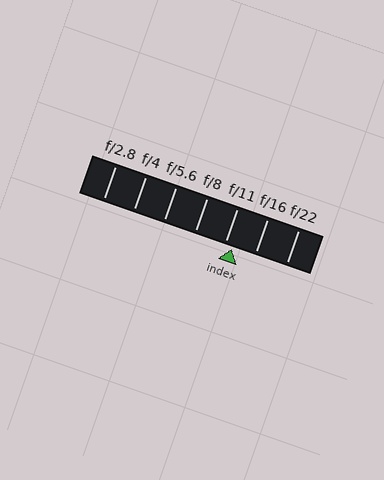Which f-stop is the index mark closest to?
The index mark is closest to f/11.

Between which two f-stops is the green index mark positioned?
The index mark is between f/11 and f/16.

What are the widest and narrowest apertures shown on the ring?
The widest aperture shown is f/2.8 and the narrowest is f/22.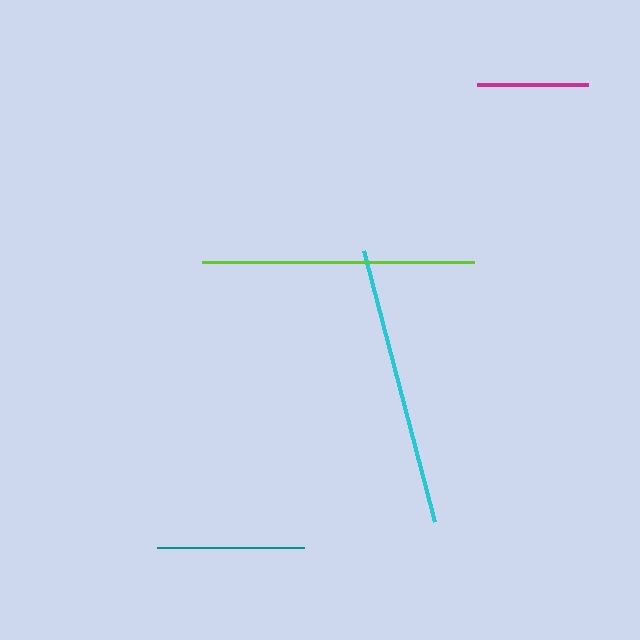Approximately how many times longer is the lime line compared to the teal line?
The lime line is approximately 1.8 times the length of the teal line.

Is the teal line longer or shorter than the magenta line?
The teal line is longer than the magenta line.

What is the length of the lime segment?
The lime segment is approximately 272 pixels long.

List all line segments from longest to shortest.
From longest to shortest: cyan, lime, teal, magenta.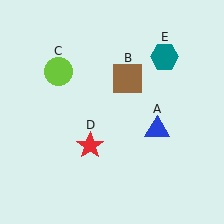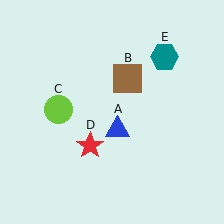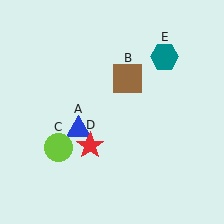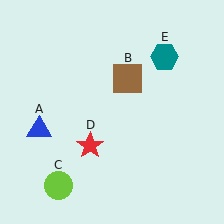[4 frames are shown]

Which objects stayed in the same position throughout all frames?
Brown square (object B) and red star (object D) and teal hexagon (object E) remained stationary.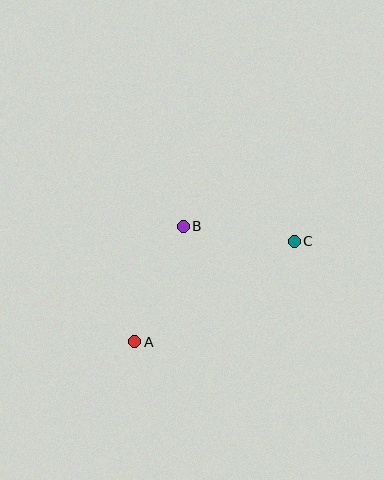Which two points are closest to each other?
Points B and C are closest to each other.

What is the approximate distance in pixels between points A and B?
The distance between A and B is approximately 125 pixels.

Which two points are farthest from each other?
Points A and C are farthest from each other.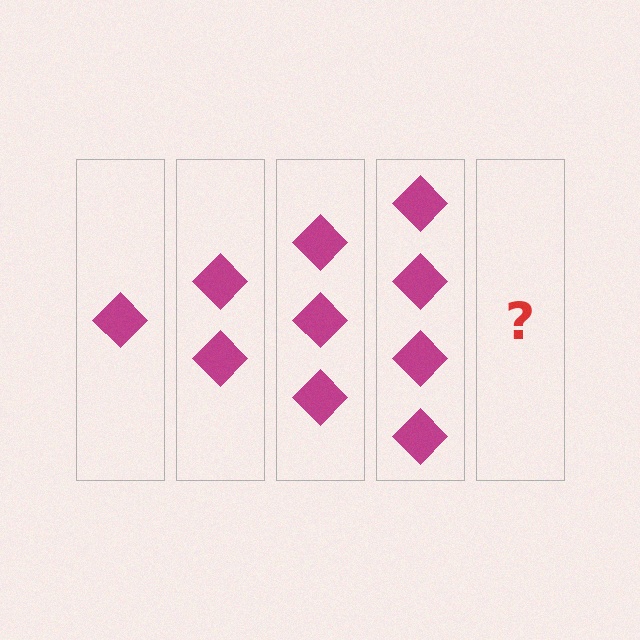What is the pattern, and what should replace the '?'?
The pattern is that each step adds one more diamond. The '?' should be 5 diamonds.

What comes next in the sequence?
The next element should be 5 diamonds.